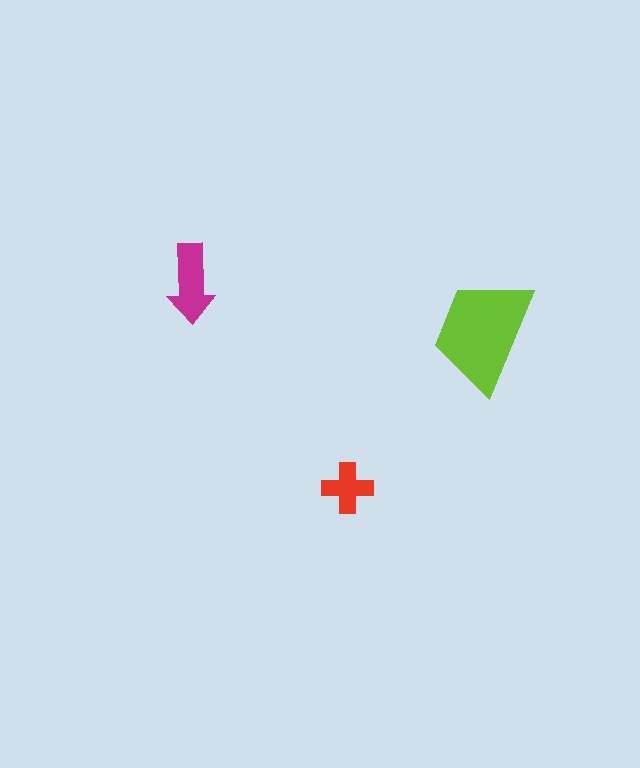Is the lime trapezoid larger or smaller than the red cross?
Larger.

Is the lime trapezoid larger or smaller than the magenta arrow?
Larger.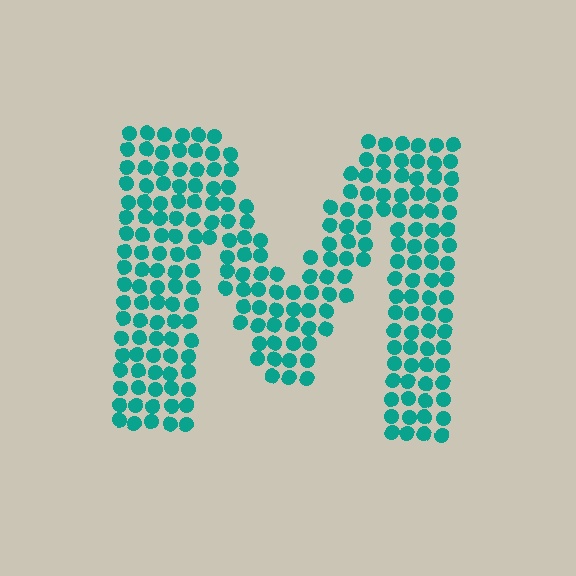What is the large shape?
The large shape is the letter M.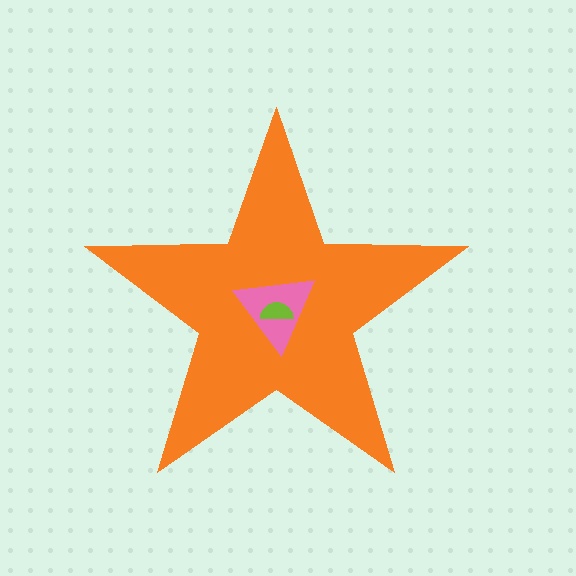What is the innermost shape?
The lime semicircle.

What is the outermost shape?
The orange star.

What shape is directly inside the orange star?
The pink triangle.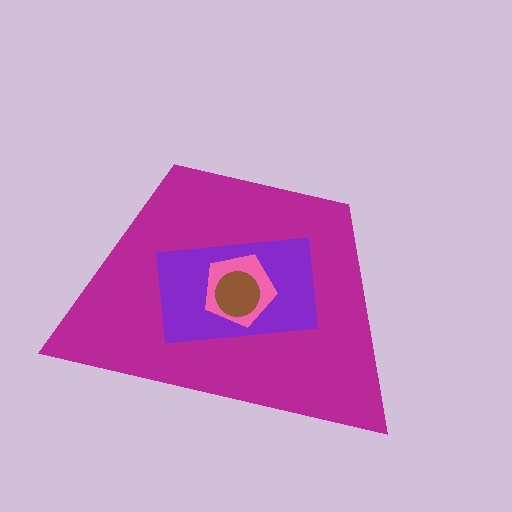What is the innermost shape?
The brown circle.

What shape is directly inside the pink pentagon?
The brown circle.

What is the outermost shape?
The magenta trapezoid.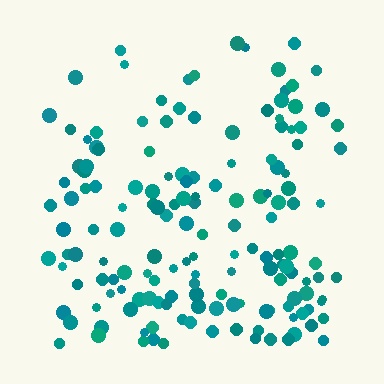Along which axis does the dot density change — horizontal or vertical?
Vertical.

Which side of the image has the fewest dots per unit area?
The top.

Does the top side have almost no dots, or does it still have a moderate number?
Still a moderate number, just noticeably fewer than the bottom.